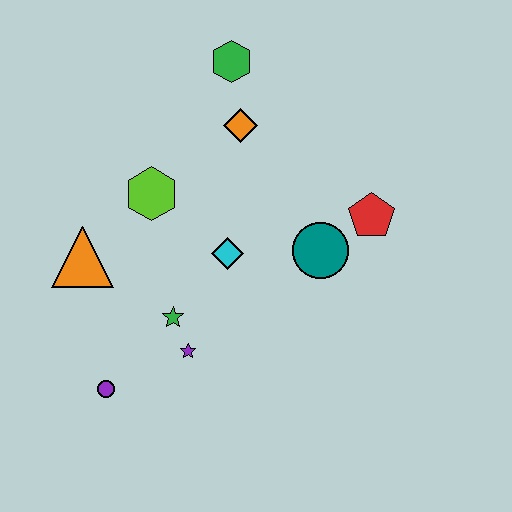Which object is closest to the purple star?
The green star is closest to the purple star.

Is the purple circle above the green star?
No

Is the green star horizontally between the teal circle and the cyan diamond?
No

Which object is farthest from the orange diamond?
The purple circle is farthest from the orange diamond.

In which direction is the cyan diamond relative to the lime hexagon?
The cyan diamond is to the right of the lime hexagon.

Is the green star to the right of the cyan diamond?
No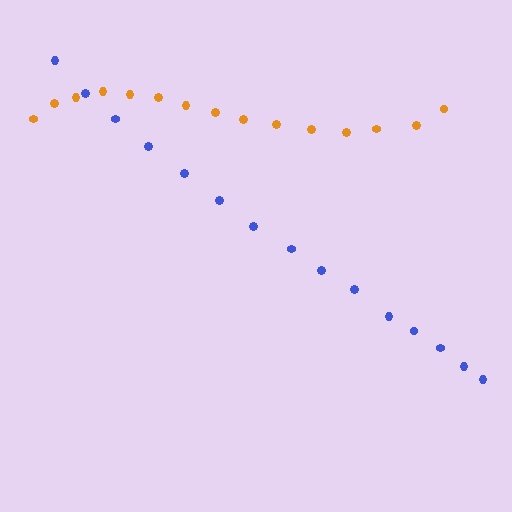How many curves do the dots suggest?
There are 2 distinct paths.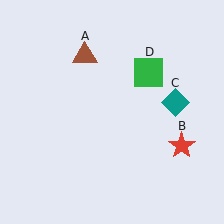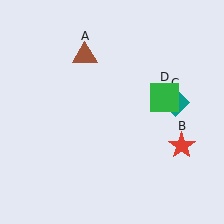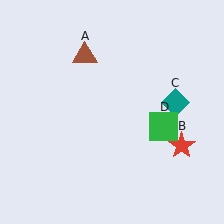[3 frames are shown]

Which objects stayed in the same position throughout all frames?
Brown triangle (object A) and red star (object B) and teal diamond (object C) remained stationary.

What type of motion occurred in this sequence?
The green square (object D) rotated clockwise around the center of the scene.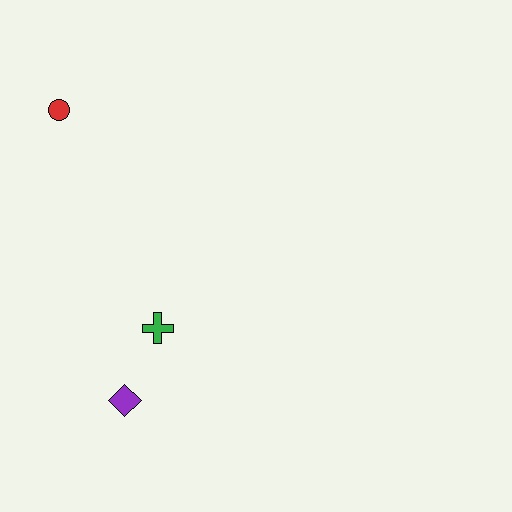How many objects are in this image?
There are 3 objects.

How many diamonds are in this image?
There is 1 diamond.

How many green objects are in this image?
There is 1 green object.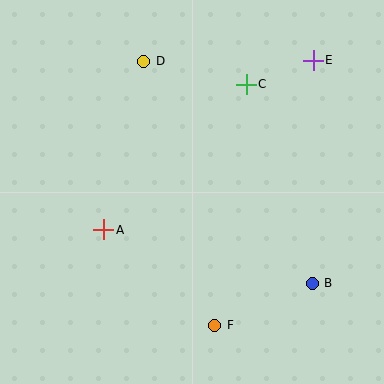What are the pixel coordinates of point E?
Point E is at (313, 60).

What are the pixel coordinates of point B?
Point B is at (312, 283).